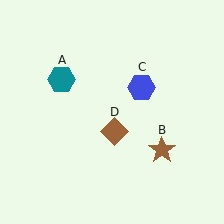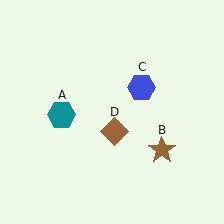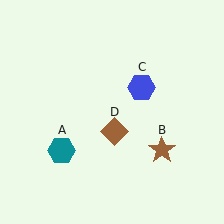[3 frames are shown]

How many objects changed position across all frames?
1 object changed position: teal hexagon (object A).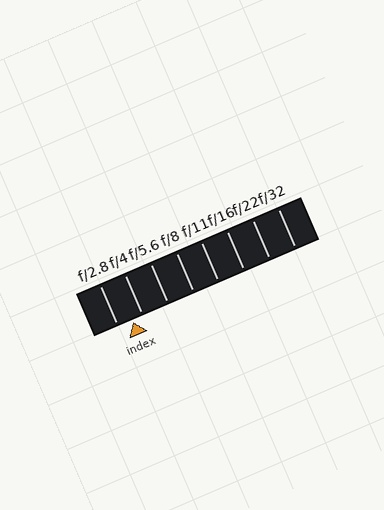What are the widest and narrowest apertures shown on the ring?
The widest aperture shown is f/2.8 and the narrowest is f/32.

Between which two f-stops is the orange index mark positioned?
The index mark is between f/2.8 and f/4.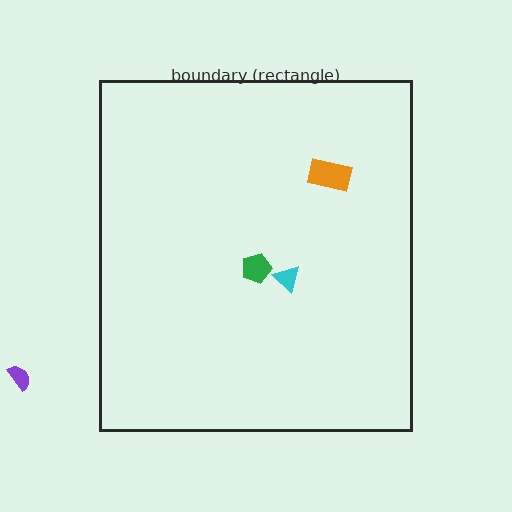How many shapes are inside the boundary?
3 inside, 1 outside.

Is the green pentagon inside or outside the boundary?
Inside.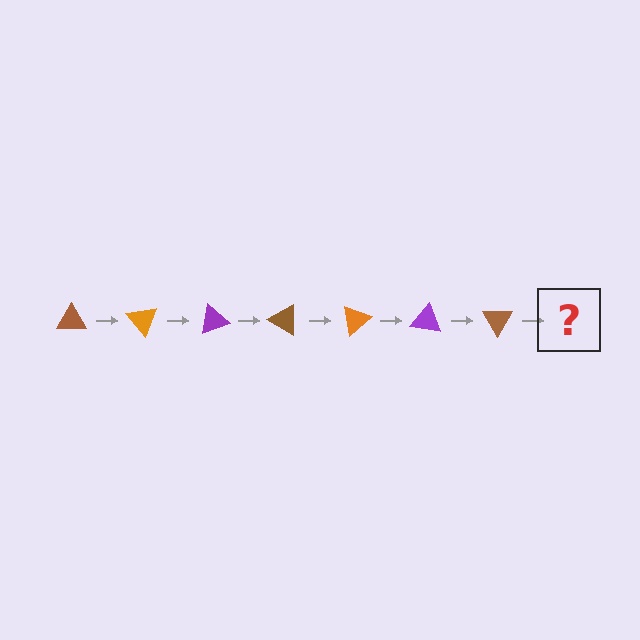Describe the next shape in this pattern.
It should be an orange triangle, rotated 350 degrees from the start.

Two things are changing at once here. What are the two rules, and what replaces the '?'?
The two rules are that it rotates 50 degrees each step and the color cycles through brown, orange, and purple. The '?' should be an orange triangle, rotated 350 degrees from the start.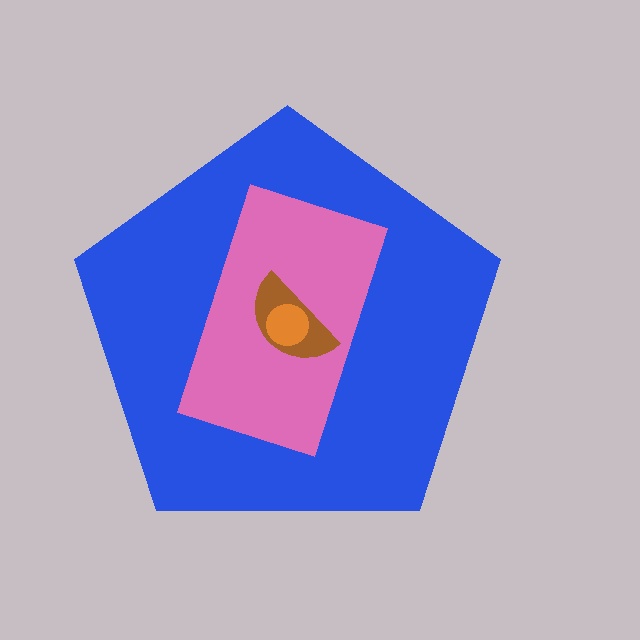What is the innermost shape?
The orange circle.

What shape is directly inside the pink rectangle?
The brown semicircle.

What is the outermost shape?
The blue pentagon.